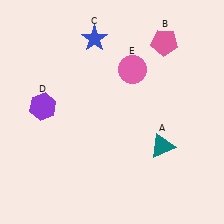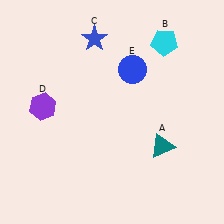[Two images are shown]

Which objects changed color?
B changed from pink to cyan. E changed from pink to blue.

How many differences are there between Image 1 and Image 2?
There are 2 differences between the two images.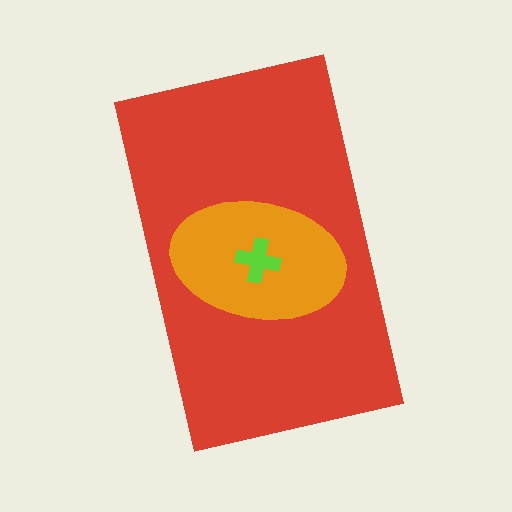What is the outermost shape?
The red rectangle.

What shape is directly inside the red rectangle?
The orange ellipse.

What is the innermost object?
The lime cross.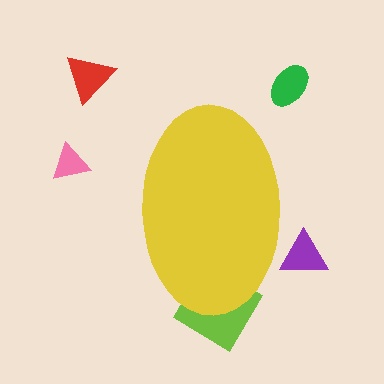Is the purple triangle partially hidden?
Yes, the purple triangle is partially hidden behind the yellow ellipse.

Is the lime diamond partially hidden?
Yes, the lime diamond is partially hidden behind the yellow ellipse.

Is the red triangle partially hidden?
No, the red triangle is fully visible.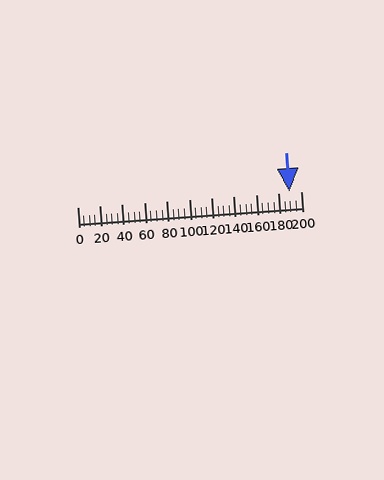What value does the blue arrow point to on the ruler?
The blue arrow points to approximately 190.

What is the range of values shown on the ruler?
The ruler shows values from 0 to 200.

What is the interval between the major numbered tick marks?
The major tick marks are spaced 20 units apart.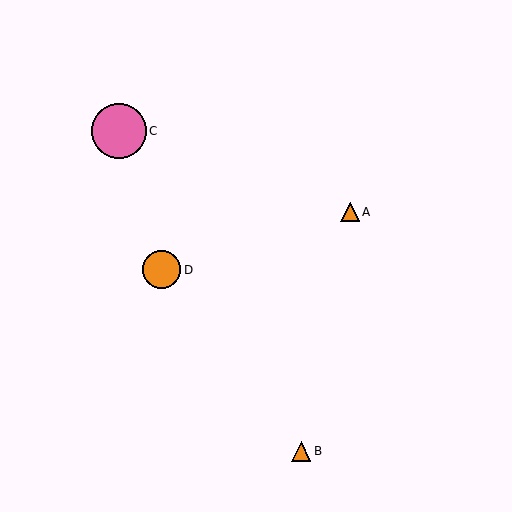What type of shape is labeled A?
Shape A is an orange triangle.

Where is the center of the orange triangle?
The center of the orange triangle is at (301, 451).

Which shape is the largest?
The pink circle (labeled C) is the largest.